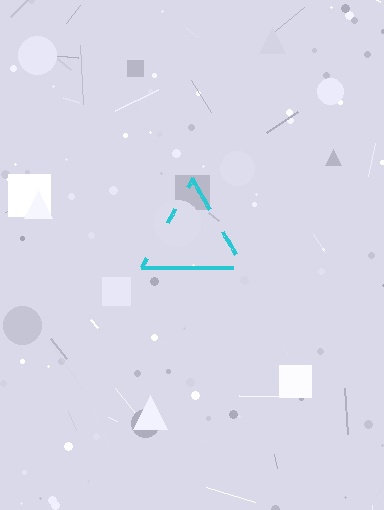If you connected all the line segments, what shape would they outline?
They would outline a triangle.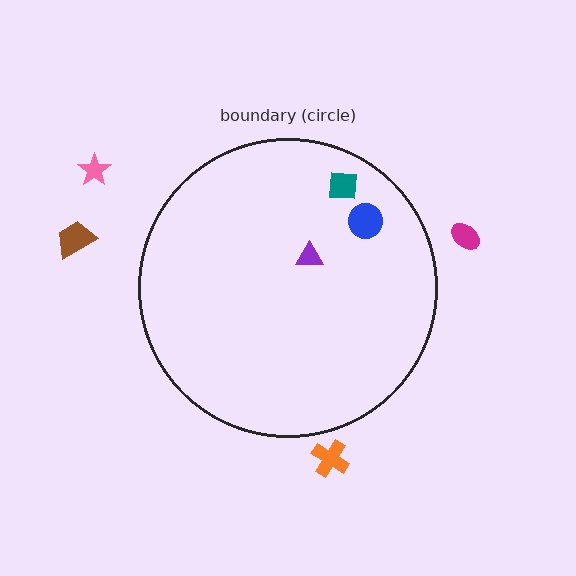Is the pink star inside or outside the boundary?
Outside.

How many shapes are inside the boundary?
3 inside, 4 outside.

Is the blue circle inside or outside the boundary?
Inside.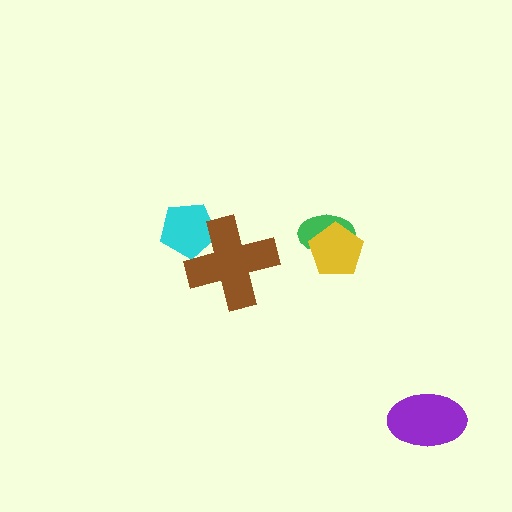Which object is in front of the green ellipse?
The yellow pentagon is in front of the green ellipse.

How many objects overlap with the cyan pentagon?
1 object overlaps with the cyan pentagon.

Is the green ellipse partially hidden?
Yes, it is partially covered by another shape.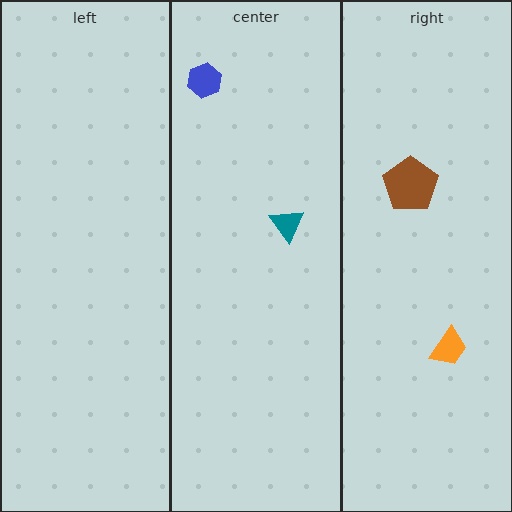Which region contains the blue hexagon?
The center region.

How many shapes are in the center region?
2.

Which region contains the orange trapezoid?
The right region.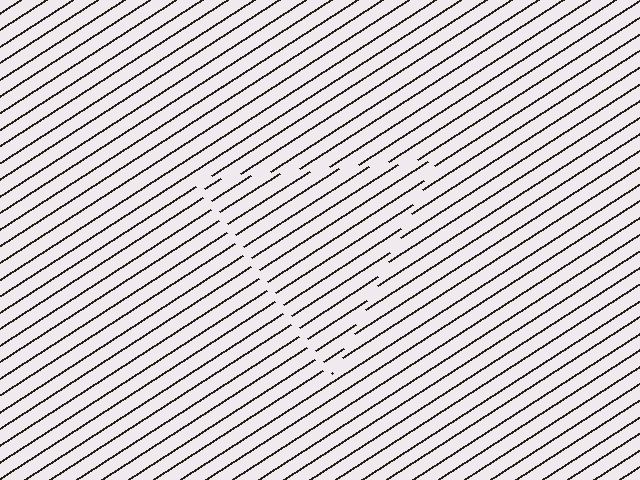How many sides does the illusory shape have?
3 sides — the line-ends trace a triangle.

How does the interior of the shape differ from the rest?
The interior of the shape contains the same grating, shifted by half a period — the contour is defined by the phase discontinuity where line-ends from the inner and outer gratings abut.